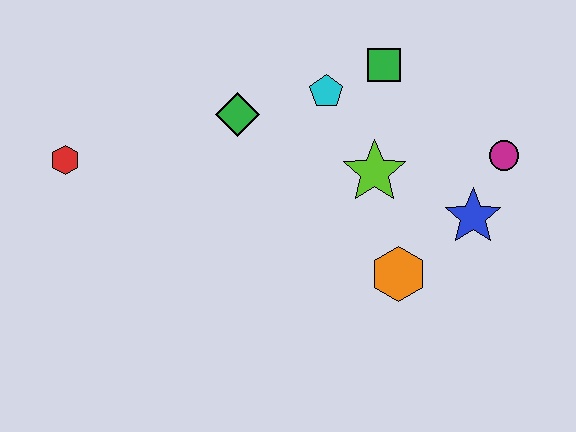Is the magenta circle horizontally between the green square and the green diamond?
No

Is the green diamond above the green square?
No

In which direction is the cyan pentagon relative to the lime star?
The cyan pentagon is above the lime star.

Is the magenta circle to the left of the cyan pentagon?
No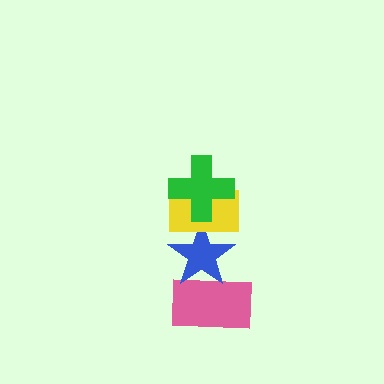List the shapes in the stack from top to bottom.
From top to bottom: the green cross, the yellow rectangle, the blue star, the pink rectangle.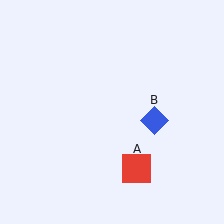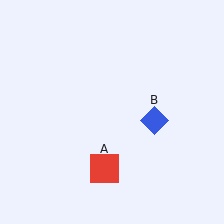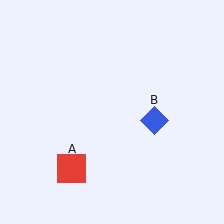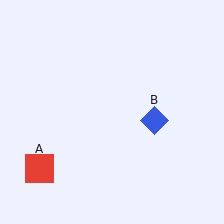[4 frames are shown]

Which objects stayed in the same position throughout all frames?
Blue diamond (object B) remained stationary.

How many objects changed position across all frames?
1 object changed position: red square (object A).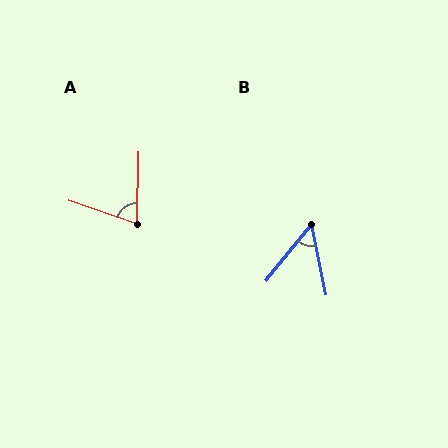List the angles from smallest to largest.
B (50°), A (72°).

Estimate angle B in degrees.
Approximately 50 degrees.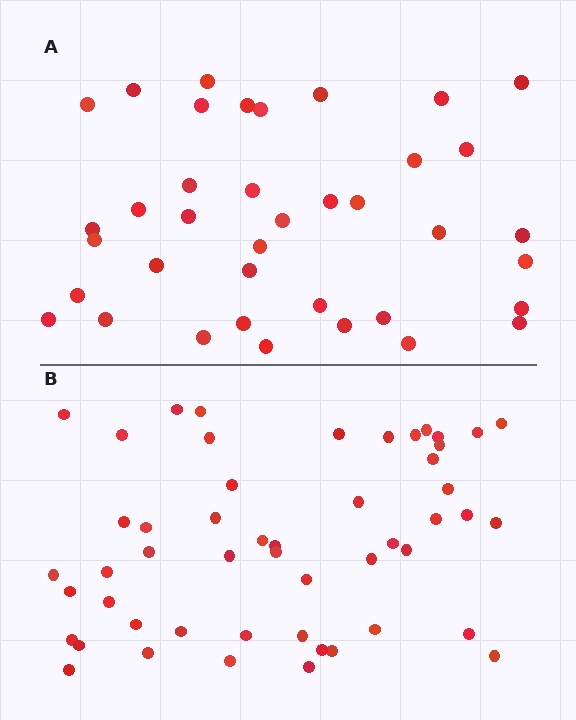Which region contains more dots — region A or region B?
Region B (the bottom region) has more dots.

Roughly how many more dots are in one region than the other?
Region B has approximately 15 more dots than region A.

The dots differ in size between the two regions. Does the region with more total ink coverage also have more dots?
No. Region A has more total ink coverage because its dots are larger, but region B actually contains more individual dots. Total area can be misleading — the number of items is what matters here.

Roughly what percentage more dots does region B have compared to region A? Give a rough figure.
About 35% more.